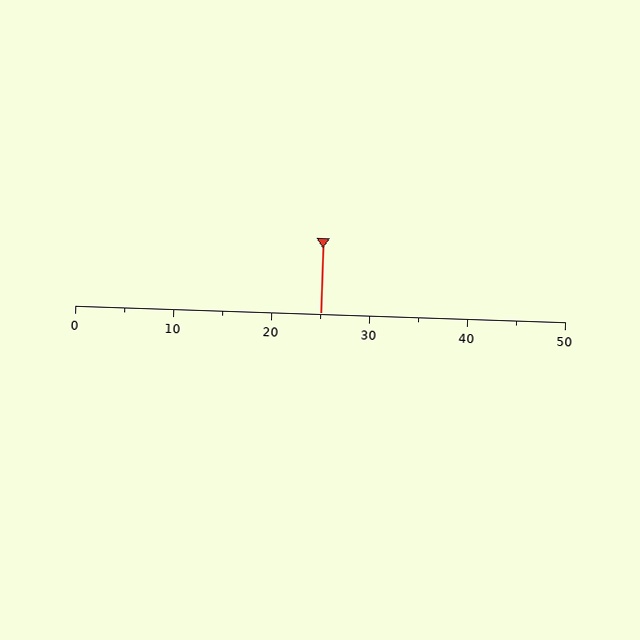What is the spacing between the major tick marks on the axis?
The major ticks are spaced 10 apart.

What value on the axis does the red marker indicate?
The marker indicates approximately 25.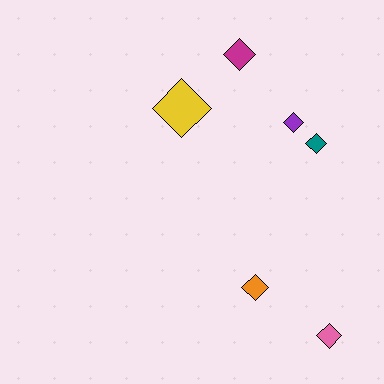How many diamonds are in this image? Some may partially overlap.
There are 6 diamonds.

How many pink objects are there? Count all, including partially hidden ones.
There is 1 pink object.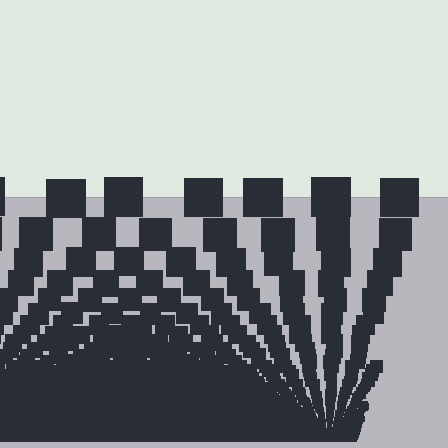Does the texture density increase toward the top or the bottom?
Density increases toward the bottom.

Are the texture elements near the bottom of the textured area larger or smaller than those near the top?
Smaller. The gradient is inverted — elements near the bottom are smaller and denser.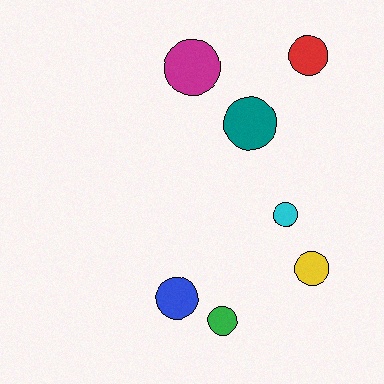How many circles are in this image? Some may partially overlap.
There are 7 circles.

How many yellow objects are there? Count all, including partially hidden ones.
There is 1 yellow object.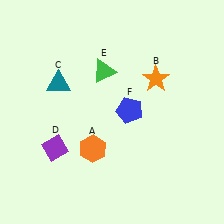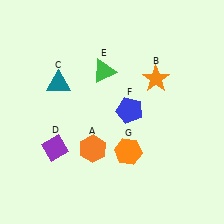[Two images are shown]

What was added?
An orange hexagon (G) was added in Image 2.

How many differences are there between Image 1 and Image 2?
There is 1 difference between the two images.